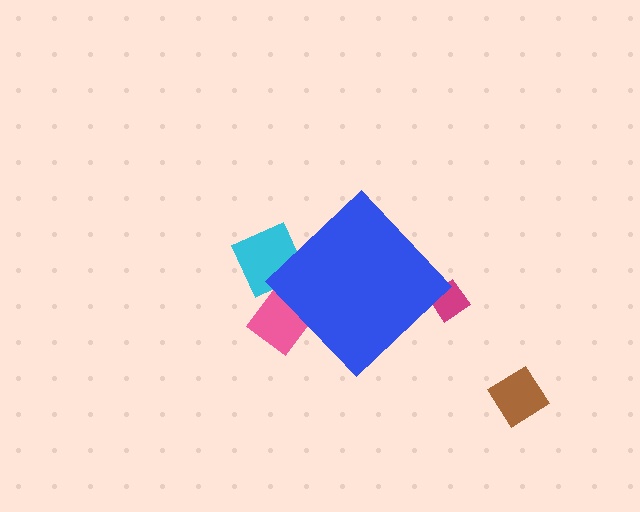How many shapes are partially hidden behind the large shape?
3 shapes are partially hidden.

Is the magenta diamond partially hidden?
Yes, the magenta diamond is partially hidden behind the blue diamond.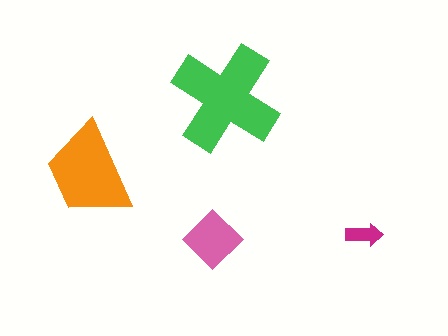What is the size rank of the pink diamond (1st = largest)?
3rd.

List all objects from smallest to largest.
The magenta arrow, the pink diamond, the orange trapezoid, the green cross.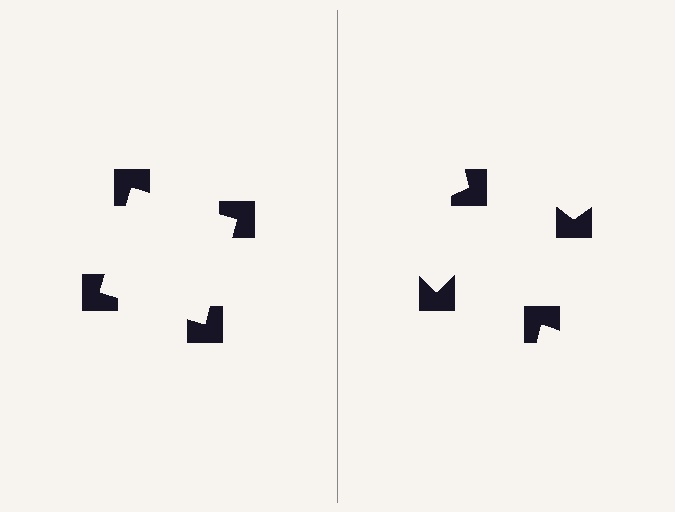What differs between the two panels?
The notched squares are positioned identically on both sides; only the wedge orientations differ. On the left they align to a square; on the right they are misaligned.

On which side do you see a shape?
An illusory square appears on the left side. On the right side the wedge cuts are rotated, so no coherent shape forms.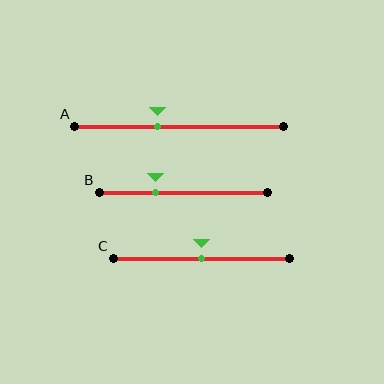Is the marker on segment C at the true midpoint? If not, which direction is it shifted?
Yes, the marker on segment C is at the true midpoint.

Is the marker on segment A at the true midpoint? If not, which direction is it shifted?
No, the marker on segment A is shifted to the left by about 10% of the segment length.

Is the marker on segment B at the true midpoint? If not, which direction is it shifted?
No, the marker on segment B is shifted to the left by about 17% of the segment length.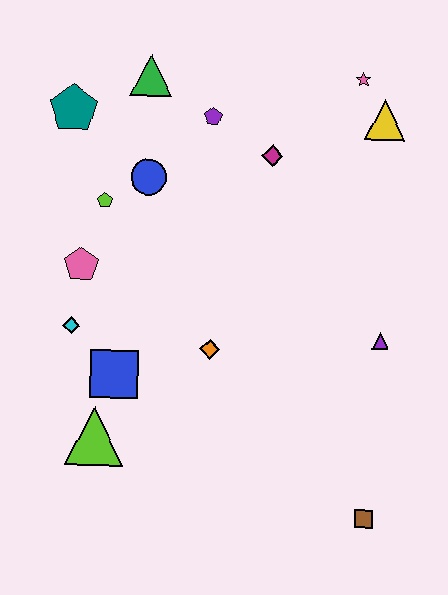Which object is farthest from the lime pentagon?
The brown square is farthest from the lime pentagon.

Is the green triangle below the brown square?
No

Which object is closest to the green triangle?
The purple pentagon is closest to the green triangle.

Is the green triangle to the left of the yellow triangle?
Yes